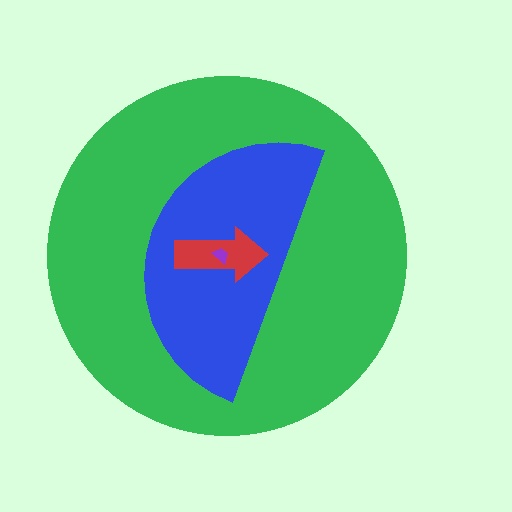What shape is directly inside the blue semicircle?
The red arrow.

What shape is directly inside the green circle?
The blue semicircle.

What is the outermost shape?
The green circle.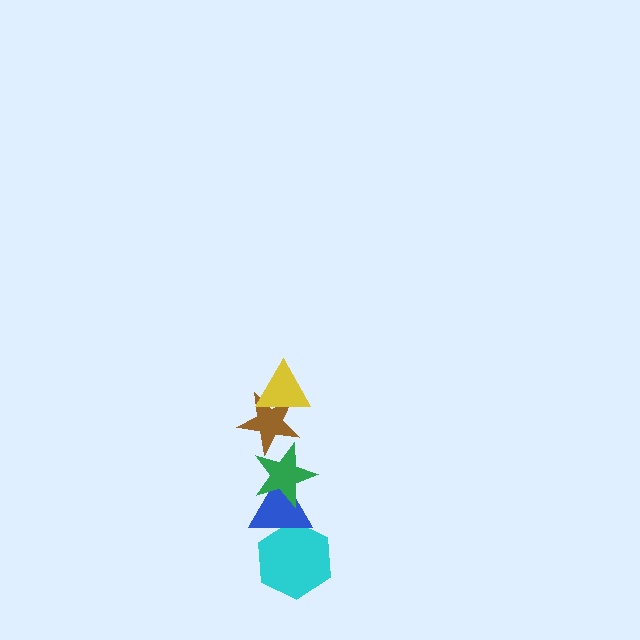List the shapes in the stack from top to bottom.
From top to bottom: the yellow triangle, the brown star, the green star, the blue triangle, the cyan hexagon.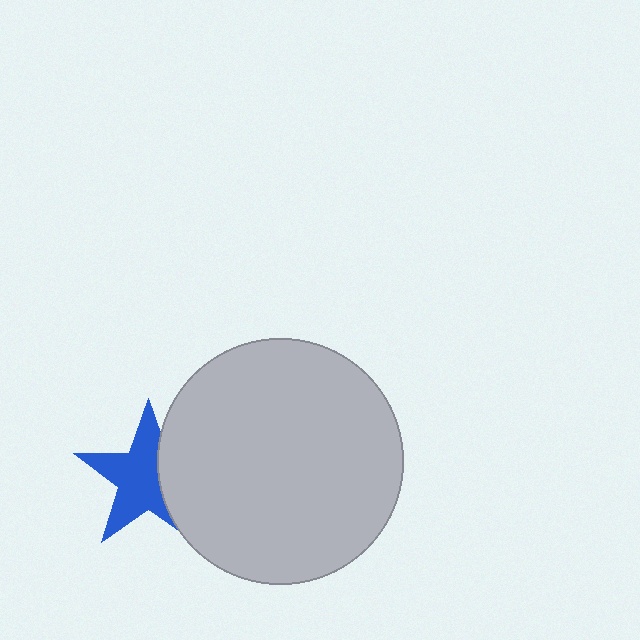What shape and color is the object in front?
The object in front is a light gray circle.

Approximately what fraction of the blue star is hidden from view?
Roughly 33% of the blue star is hidden behind the light gray circle.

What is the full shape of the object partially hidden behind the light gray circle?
The partially hidden object is a blue star.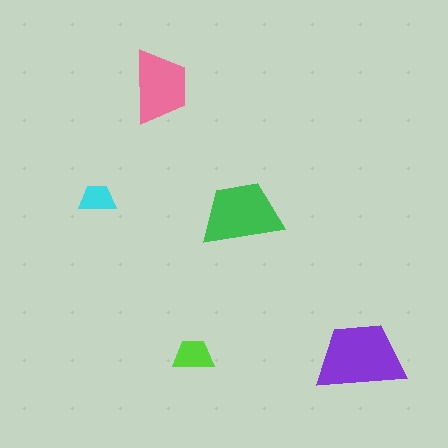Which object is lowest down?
The purple trapezoid is bottommost.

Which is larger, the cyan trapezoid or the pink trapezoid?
The pink one.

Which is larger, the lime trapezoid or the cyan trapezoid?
The lime one.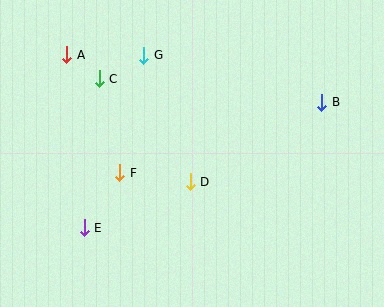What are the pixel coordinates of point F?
Point F is at (120, 173).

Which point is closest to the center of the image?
Point D at (190, 182) is closest to the center.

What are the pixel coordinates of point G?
Point G is at (144, 55).